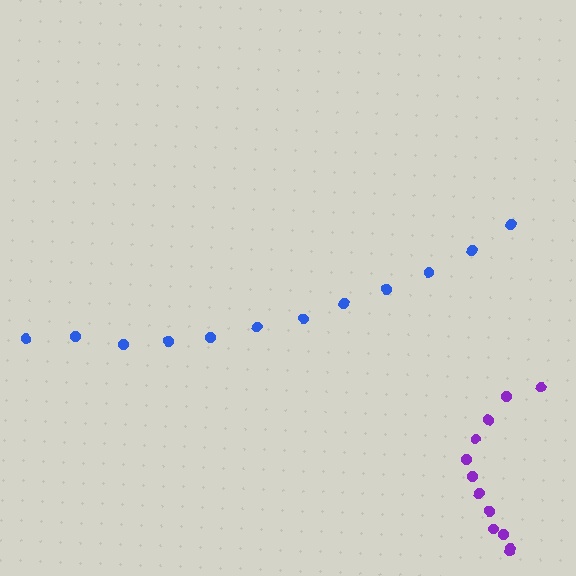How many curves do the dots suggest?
There are 2 distinct paths.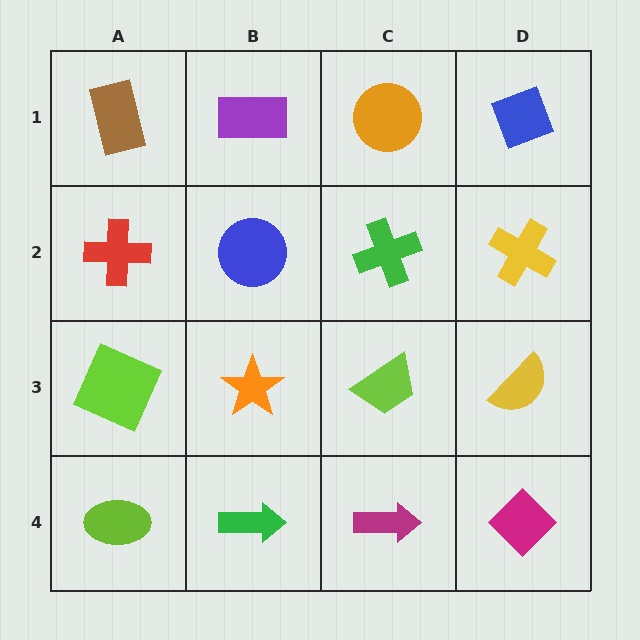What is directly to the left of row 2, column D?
A green cross.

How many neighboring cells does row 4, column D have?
2.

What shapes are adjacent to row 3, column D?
A yellow cross (row 2, column D), a magenta diamond (row 4, column D), a lime trapezoid (row 3, column C).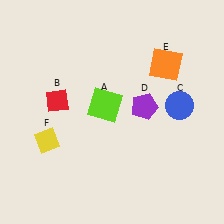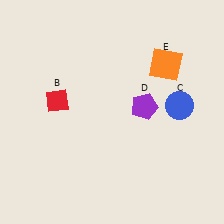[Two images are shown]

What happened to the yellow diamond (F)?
The yellow diamond (F) was removed in Image 2. It was in the bottom-left area of Image 1.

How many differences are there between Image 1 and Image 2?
There are 2 differences between the two images.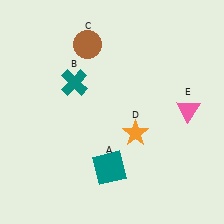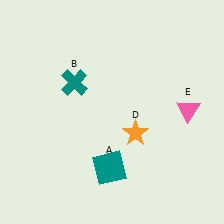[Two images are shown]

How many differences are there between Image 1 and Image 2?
There is 1 difference between the two images.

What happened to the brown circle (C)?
The brown circle (C) was removed in Image 2. It was in the top-left area of Image 1.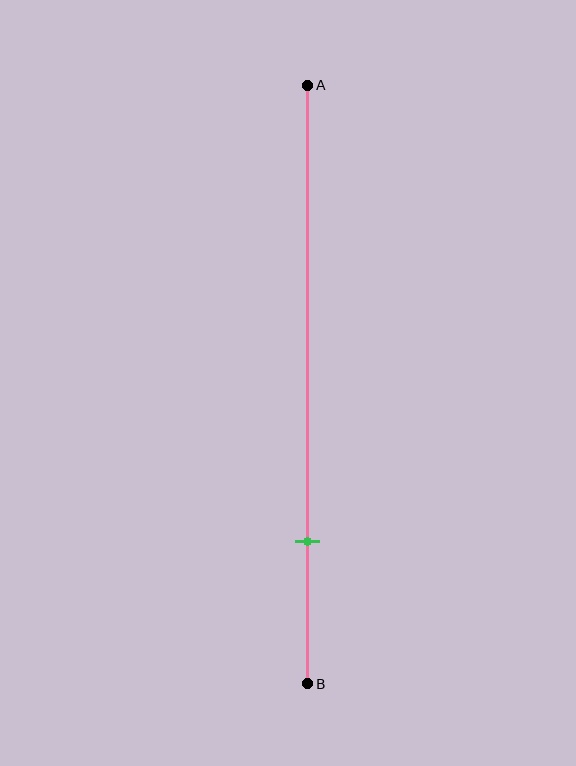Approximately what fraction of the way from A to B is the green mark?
The green mark is approximately 75% of the way from A to B.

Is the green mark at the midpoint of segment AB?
No, the mark is at about 75% from A, not at the 50% midpoint.